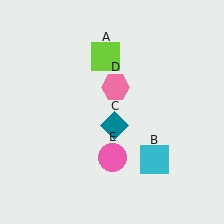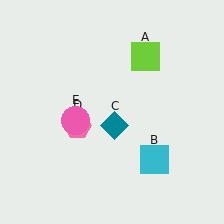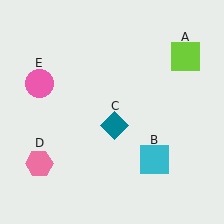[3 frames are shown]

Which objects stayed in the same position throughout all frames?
Cyan square (object B) and teal diamond (object C) remained stationary.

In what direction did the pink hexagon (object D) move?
The pink hexagon (object D) moved down and to the left.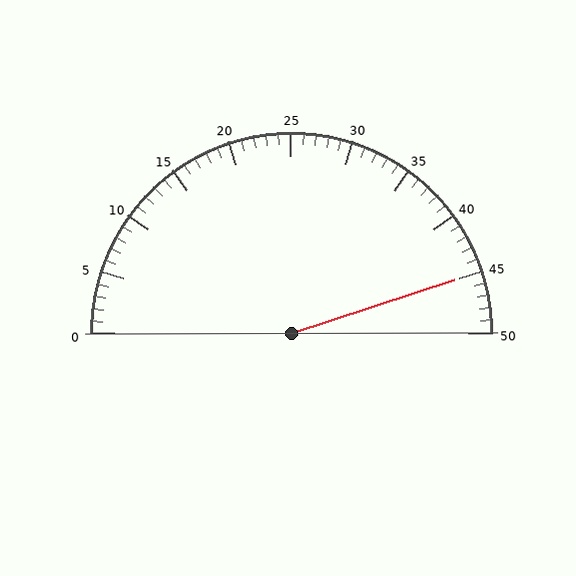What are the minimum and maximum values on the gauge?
The gauge ranges from 0 to 50.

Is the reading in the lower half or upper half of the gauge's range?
The reading is in the upper half of the range (0 to 50).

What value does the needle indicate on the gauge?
The needle indicates approximately 45.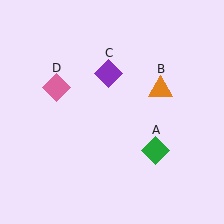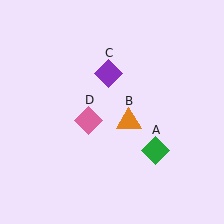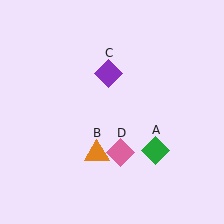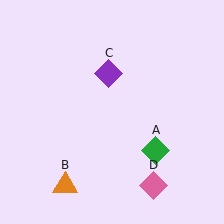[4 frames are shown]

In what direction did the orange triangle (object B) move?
The orange triangle (object B) moved down and to the left.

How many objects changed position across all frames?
2 objects changed position: orange triangle (object B), pink diamond (object D).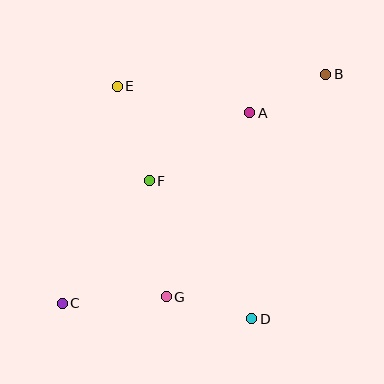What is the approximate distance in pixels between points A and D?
The distance between A and D is approximately 206 pixels.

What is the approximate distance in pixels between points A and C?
The distance between A and C is approximately 267 pixels.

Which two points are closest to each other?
Points A and B are closest to each other.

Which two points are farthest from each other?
Points B and C are farthest from each other.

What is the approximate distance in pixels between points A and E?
The distance between A and E is approximately 135 pixels.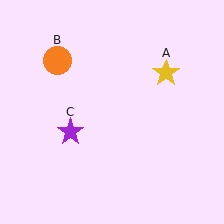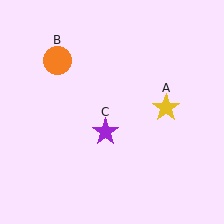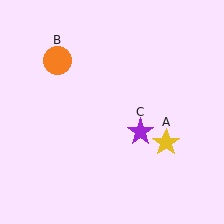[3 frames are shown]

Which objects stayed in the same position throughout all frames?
Orange circle (object B) remained stationary.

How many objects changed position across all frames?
2 objects changed position: yellow star (object A), purple star (object C).